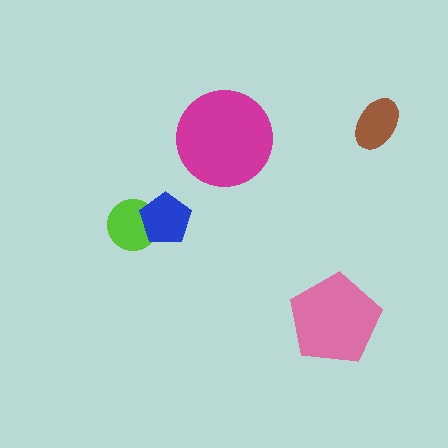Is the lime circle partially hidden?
Yes, it is partially covered by another shape.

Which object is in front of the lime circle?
The blue pentagon is in front of the lime circle.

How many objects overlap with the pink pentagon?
0 objects overlap with the pink pentagon.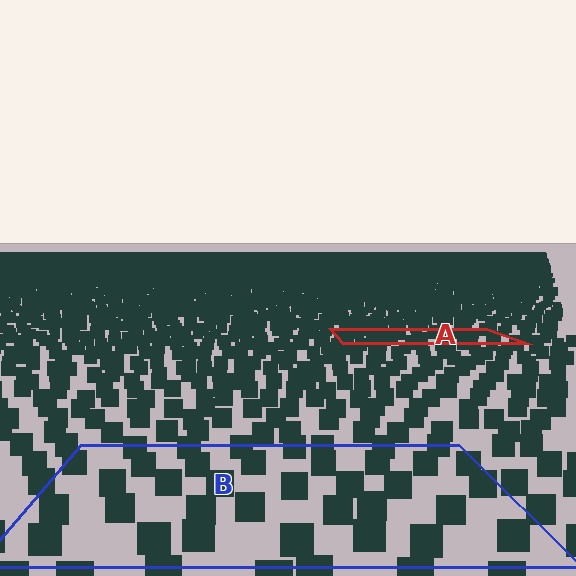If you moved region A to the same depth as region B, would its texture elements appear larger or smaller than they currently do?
They would appear larger. At a closer depth, the same texture elements are projected at a bigger on-screen size.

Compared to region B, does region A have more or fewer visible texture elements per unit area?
Region A has more texture elements per unit area — they are packed more densely because it is farther away.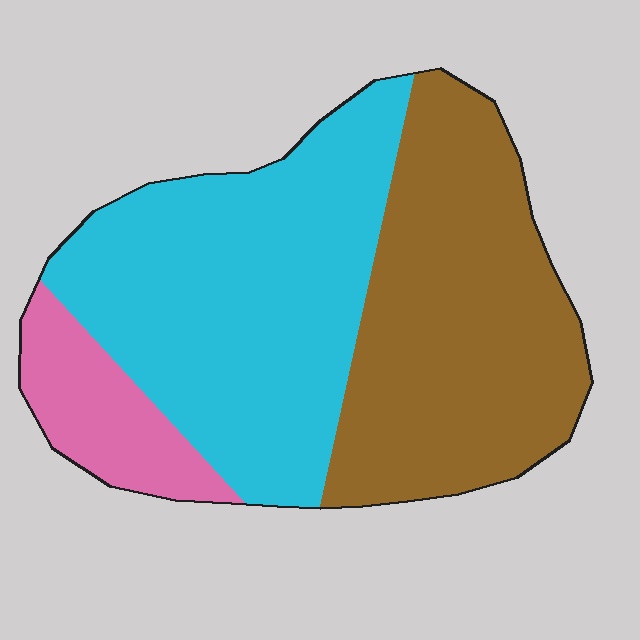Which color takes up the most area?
Cyan, at roughly 45%.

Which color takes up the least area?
Pink, at roughly 10%.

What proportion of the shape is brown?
Brown takes up about two fifths (2/5) of the shape.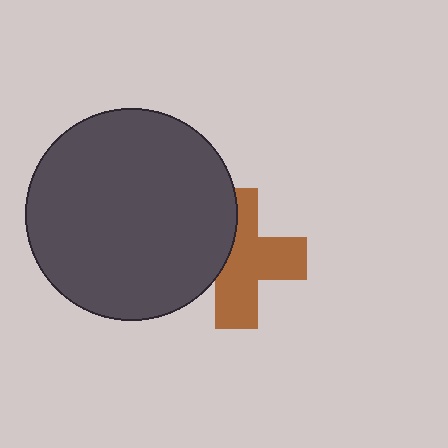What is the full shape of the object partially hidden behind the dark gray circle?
The partially hidden object is a brown cross.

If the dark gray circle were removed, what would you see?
You would see the complete brown cross.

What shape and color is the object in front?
The object in front is a dark gray circle.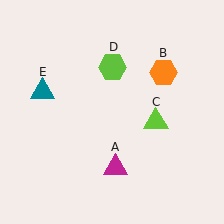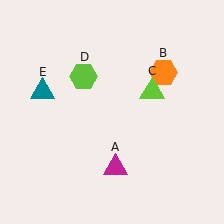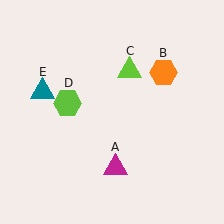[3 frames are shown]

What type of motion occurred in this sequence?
The lime triangle (object C), lime hexagon (object D) rotated counterclockwise around the center of the scene.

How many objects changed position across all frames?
2 objects changed position: lime triangle (object C), lime hexagon (object D).